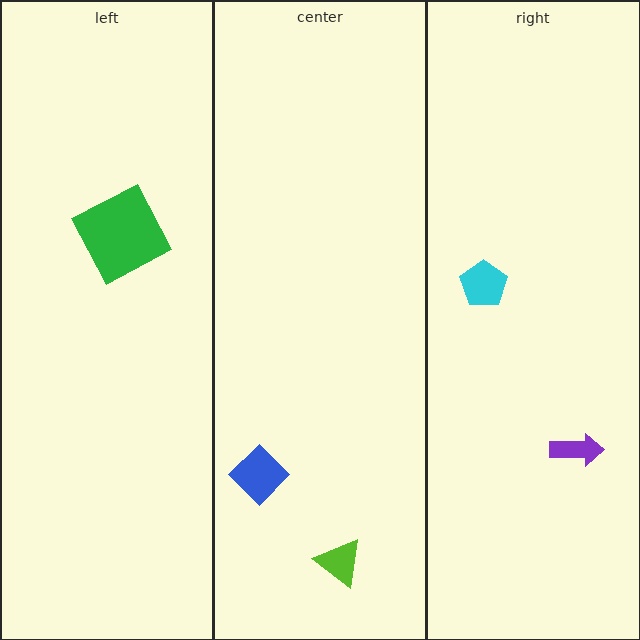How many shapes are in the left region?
1.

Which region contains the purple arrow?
The right region.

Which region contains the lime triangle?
The center region.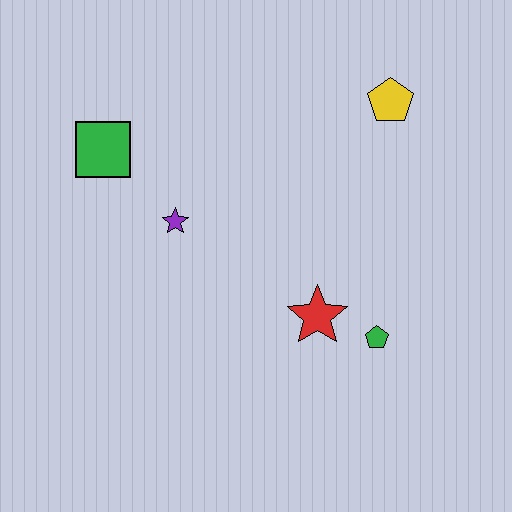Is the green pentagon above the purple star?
No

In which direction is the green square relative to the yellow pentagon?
The green square is to the left of the yellow pentagon.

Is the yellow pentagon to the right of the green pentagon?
Yes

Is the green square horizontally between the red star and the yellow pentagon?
No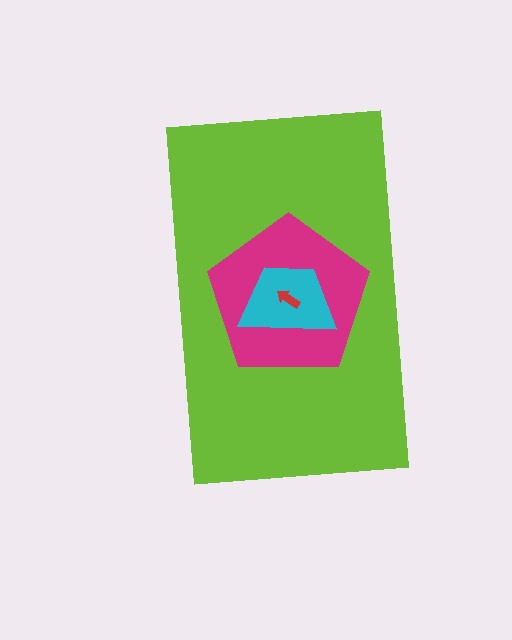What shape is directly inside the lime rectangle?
The magenta pentagon.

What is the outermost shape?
The lime rectangle.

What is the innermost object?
The red arrow.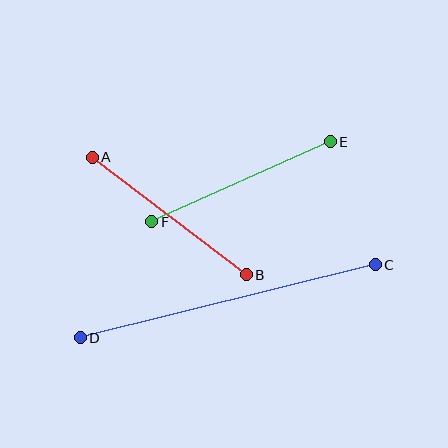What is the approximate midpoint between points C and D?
The midpoint is at approximately (228, 301) pixels.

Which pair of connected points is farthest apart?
Points C and D are farthest apart.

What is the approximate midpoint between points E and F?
The midpoint is at approximately (241, 182) pixels.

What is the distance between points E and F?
The distance is approximately 196 pixels.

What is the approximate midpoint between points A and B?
The midpoint is at approximately (169, 216) pixels.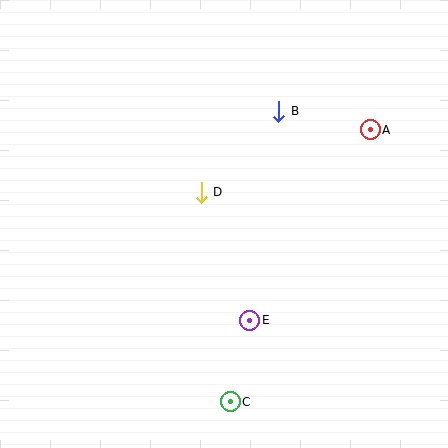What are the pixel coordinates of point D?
Point D is at (201, 192).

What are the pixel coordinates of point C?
Point C is at (230, 402).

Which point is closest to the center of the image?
Point D at (201, 192) is closest to the center.